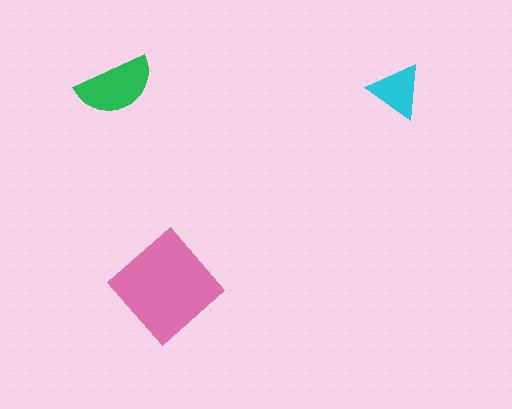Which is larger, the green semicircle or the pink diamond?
The pink diamond.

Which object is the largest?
The pink diamond.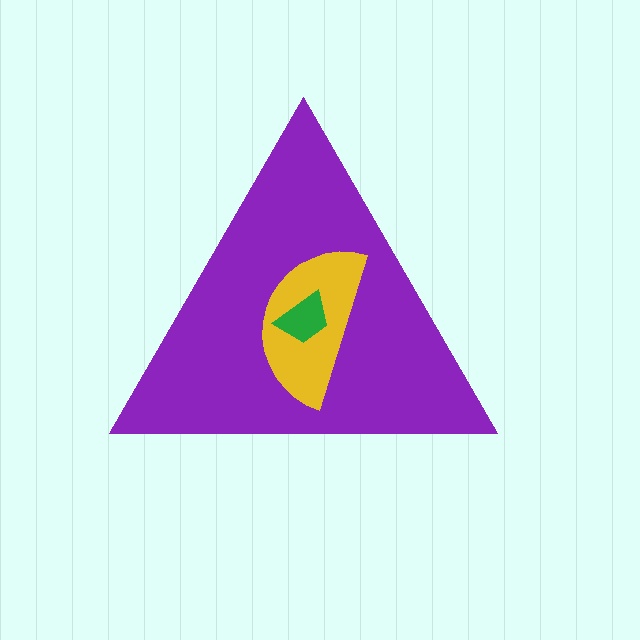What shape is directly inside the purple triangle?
The yellow semicircle.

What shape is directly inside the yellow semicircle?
The green trapezoid.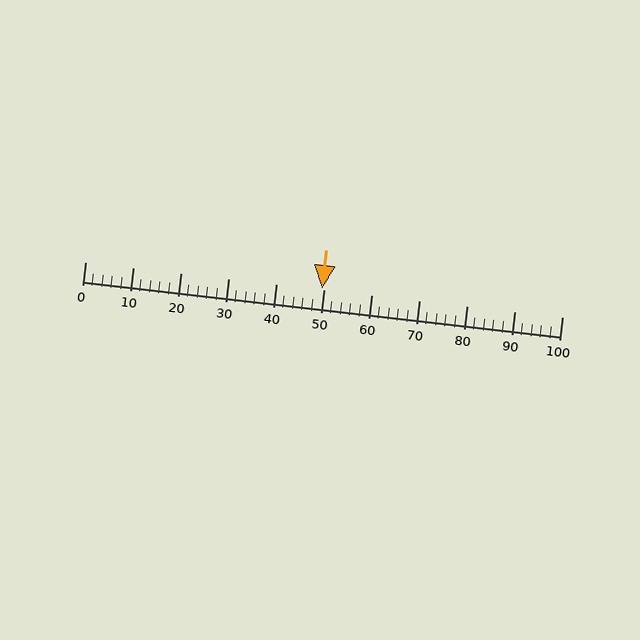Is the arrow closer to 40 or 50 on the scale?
The arrow is closer to 50.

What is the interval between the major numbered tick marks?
The major tick marks are spaced 10 units apart.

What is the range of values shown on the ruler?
The ruler shows values from 0 to 100.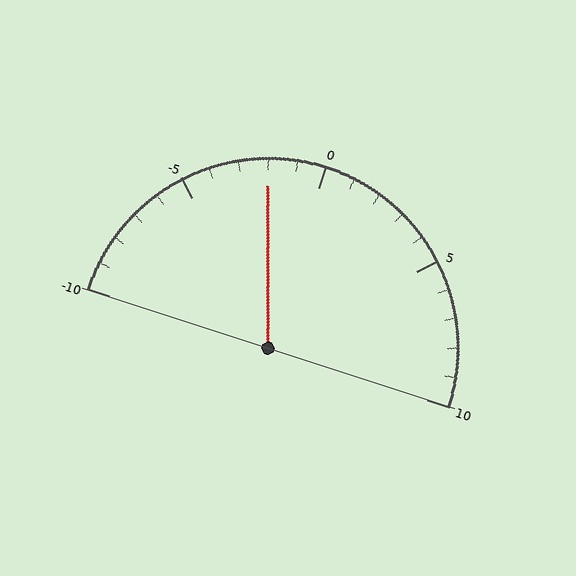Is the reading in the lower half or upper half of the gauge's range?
The reading is in the lower half of the range (-10 to 10).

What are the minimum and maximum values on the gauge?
The gauge ranges from -10 to 10.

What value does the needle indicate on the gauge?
The needle indicates approximately -2.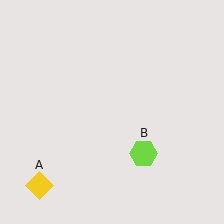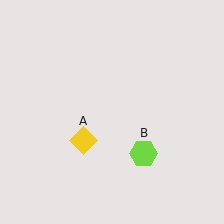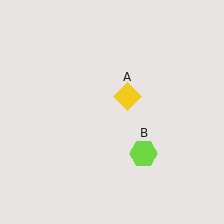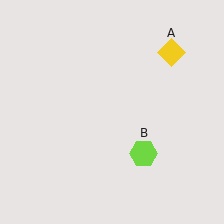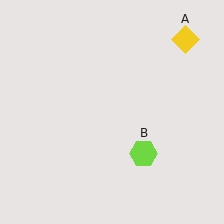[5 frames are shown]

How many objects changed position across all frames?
1 object changed position: yellow diamond (object A).